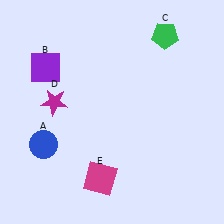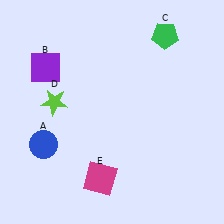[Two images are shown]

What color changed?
The star (D) changed from magenta in Image 1 to lime in Image 2.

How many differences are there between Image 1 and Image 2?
There is 1 difference between the two images.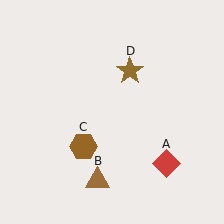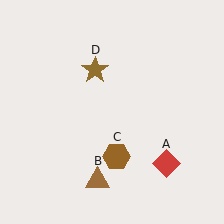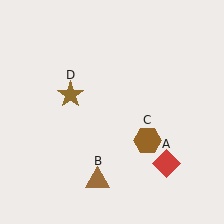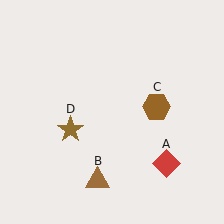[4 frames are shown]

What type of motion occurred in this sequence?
The brown hexagon (object C), brown star (object D) rotated counterclockwise around the center of the scene.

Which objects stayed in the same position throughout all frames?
Red diamond (object A) and brown triangle (object B) remained stationary.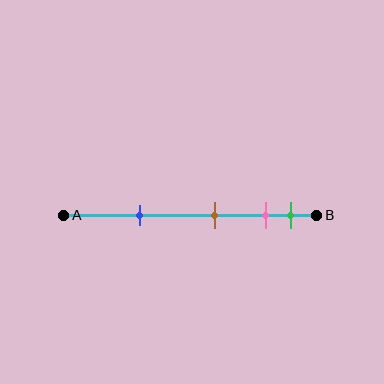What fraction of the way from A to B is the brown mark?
The brown mark is approximately 60% (0.6) of the way from A to B.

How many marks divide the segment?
There are 4 marks dividing the segment.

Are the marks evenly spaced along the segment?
No, the marks are not evenly spaced.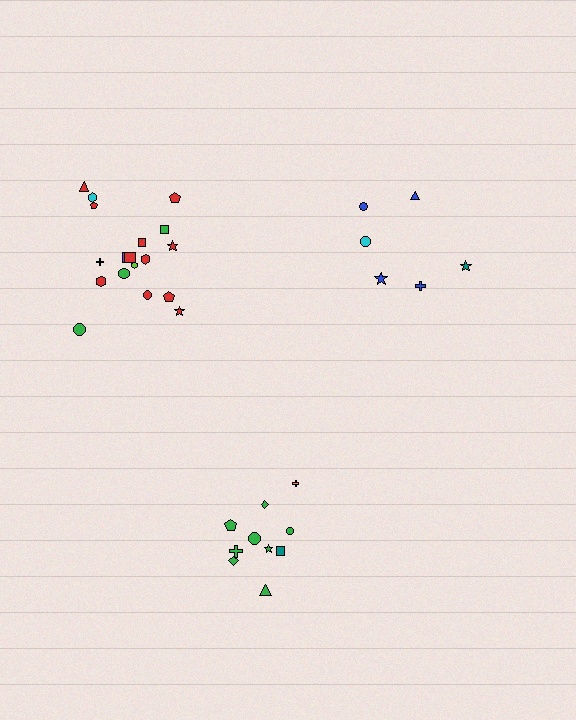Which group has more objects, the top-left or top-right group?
The top-left group.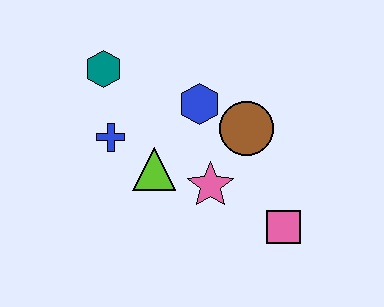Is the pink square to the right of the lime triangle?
Yes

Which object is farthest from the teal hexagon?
The pink square is farthest from the teal hexagon.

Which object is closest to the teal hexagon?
The blue cross is closest to the teal hexagon.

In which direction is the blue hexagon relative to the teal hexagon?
The blue hexagon is to the right of the teal hexagon.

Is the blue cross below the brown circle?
Yes